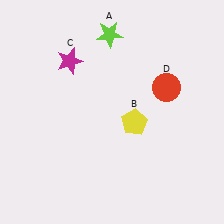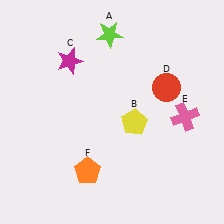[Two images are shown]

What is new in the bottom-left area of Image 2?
An orange pentagon (F) was added in the bottom-left area of Image 2.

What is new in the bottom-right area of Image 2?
A pink cross (E) was added in the bottom-right area of Image 2.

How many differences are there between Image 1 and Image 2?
There are 2 differences between the two images.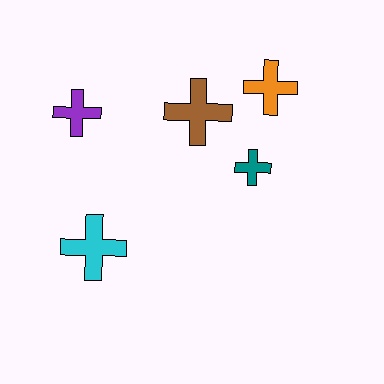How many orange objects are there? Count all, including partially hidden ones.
There is 1 orange object.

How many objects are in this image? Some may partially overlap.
There are 5 objects.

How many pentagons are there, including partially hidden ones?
There are no pentagons.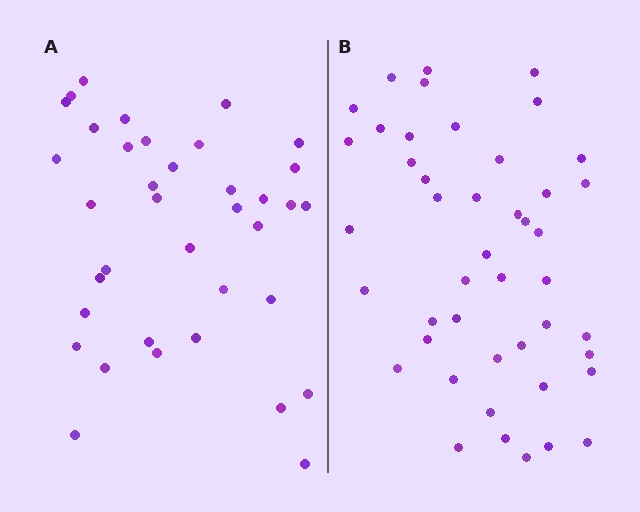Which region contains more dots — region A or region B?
Region B (the right region) has more dots.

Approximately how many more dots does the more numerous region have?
Region B has roughly 8 or so more dots than region A.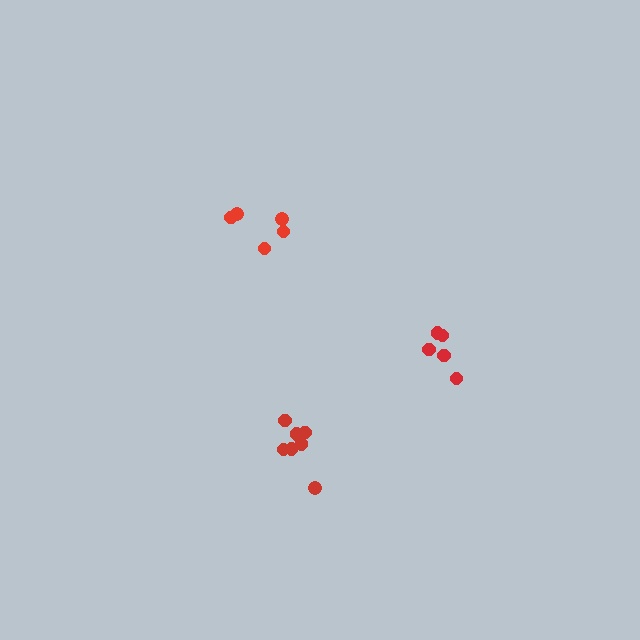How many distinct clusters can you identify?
There are 3 distinct clusters.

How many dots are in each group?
Group 1: 5 dots, Group 2: 7 dots, Group 3: 5 dots (17 total).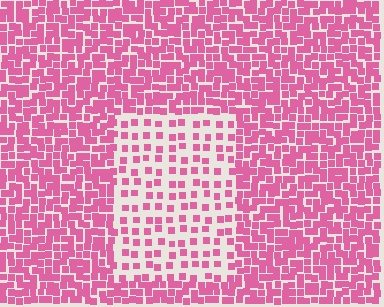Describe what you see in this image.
The image contains small pink elements arranged at two different densities. A rectangle-shaped region is visible where the elements are less densely packed than the surrounding area.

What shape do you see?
I see a rectangle.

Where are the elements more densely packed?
The elements are more densely packed outside the rectangle boundary.